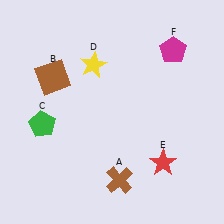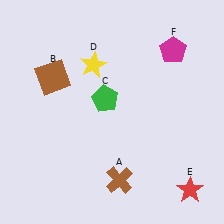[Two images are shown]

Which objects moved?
The objects that moved are: the green pentagon (C), the red star (E).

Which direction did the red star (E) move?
The red star (E) moved down.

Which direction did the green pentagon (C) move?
The green pentagon (C) moved right.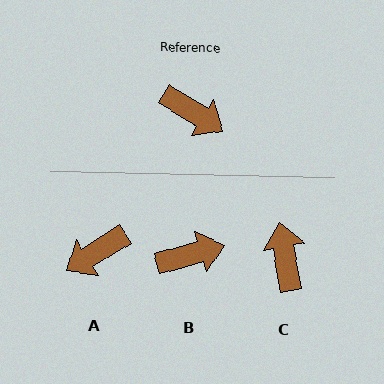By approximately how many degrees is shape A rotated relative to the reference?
Approximately 116 degrees clockwise.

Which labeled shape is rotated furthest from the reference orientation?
C, about 132 degrees away.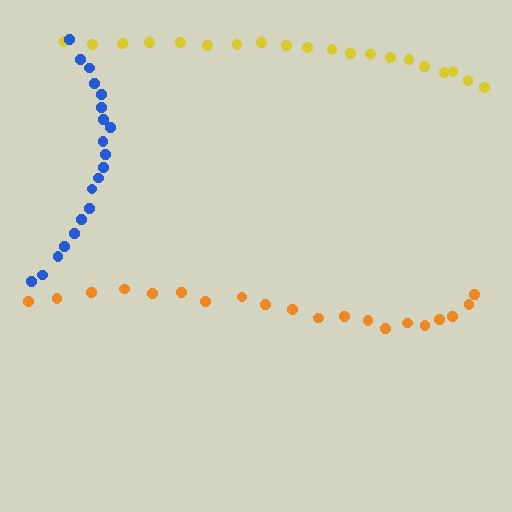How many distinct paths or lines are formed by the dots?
There are 3 distinct paths.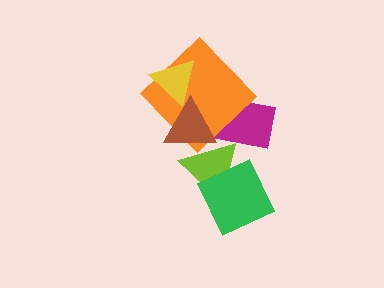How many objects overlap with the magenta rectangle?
3 objects overlap with the magenta rectangle.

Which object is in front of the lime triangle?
The green diamond is in front of the lime triangle.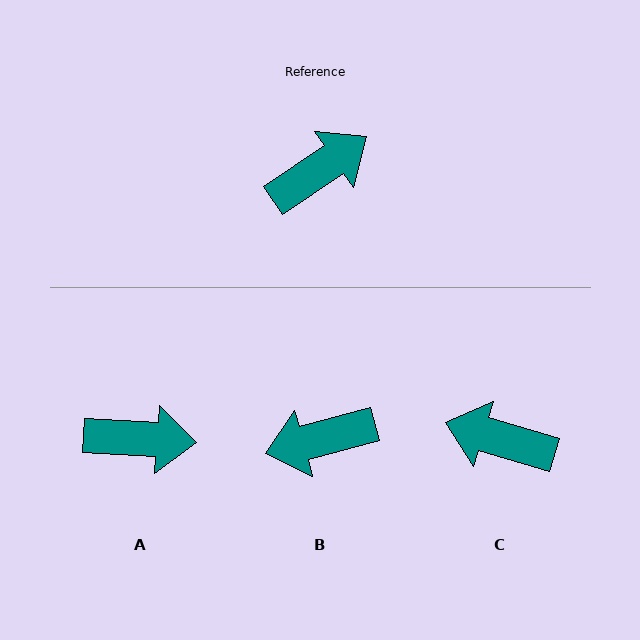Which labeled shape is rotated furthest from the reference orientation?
B, about 161 degrees away.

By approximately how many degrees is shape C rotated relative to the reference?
Approximately 129 degrees counter-clockwise.